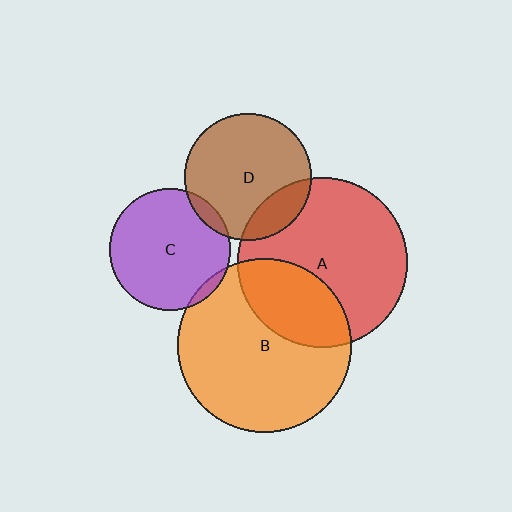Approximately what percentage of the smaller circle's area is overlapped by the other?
Approximately 30%.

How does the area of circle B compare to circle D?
Approximately 1.9 times.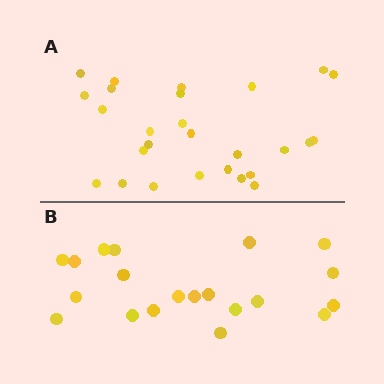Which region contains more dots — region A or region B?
Region A (the top region) has more dots.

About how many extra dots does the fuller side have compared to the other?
Region A has roughly 8 or so more dots than region B.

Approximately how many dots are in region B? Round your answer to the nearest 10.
About 20 dots.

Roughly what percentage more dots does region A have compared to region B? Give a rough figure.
About 35% more.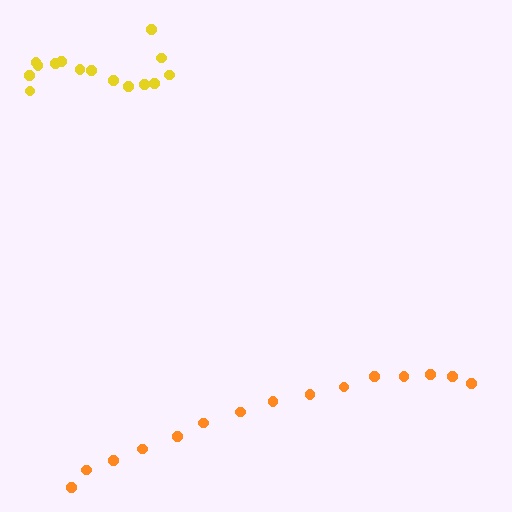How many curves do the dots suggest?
There are 2 distinct paths.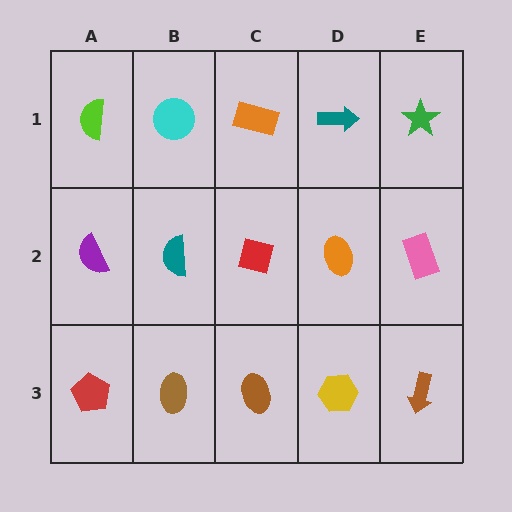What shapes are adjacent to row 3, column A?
A purple semicircle (row 2, column A), a brown ellipse (row 3, column B).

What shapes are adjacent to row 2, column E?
A green star (row 1, column E), a brown arrow (row 3, column E), an orange ellipse (row 2, column D).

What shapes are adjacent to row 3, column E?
A pink rectangle (row 2, column E), a yellow hexagon (row 3, column D).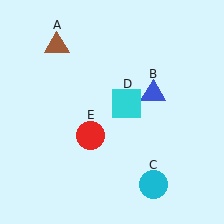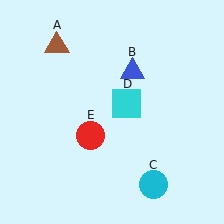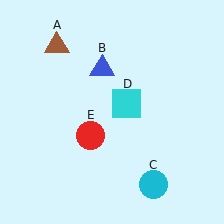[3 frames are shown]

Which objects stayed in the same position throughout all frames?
Brown triangle (object A) and cyan circle (object C) and cyan square (object D) and red circle (object E) remained stationary.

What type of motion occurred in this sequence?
The blue triangle (object B) rotated counterclockwise around the center of the scene.